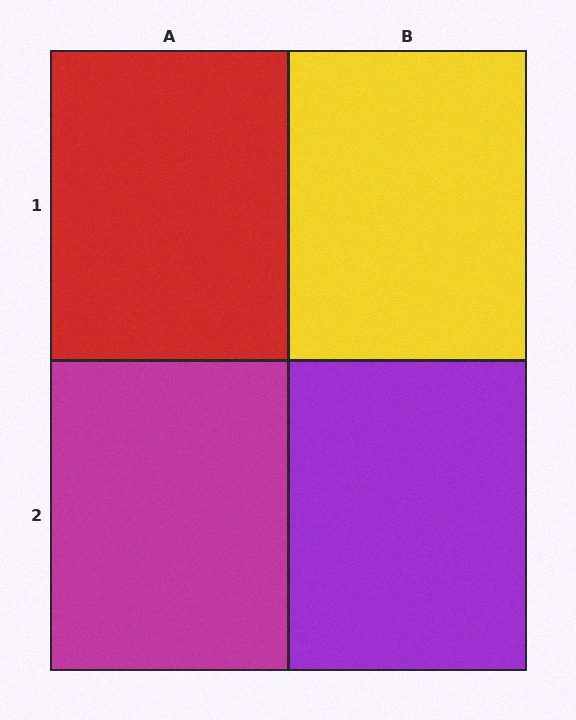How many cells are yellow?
1 cell is yellow.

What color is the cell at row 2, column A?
Magenta.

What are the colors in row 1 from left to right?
Red, yellow.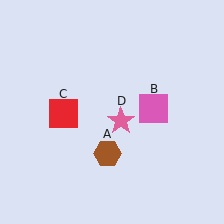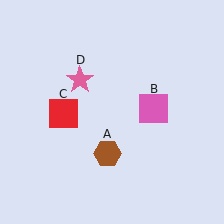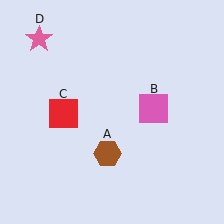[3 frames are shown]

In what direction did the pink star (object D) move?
The pink star (object D) moved up and to the left.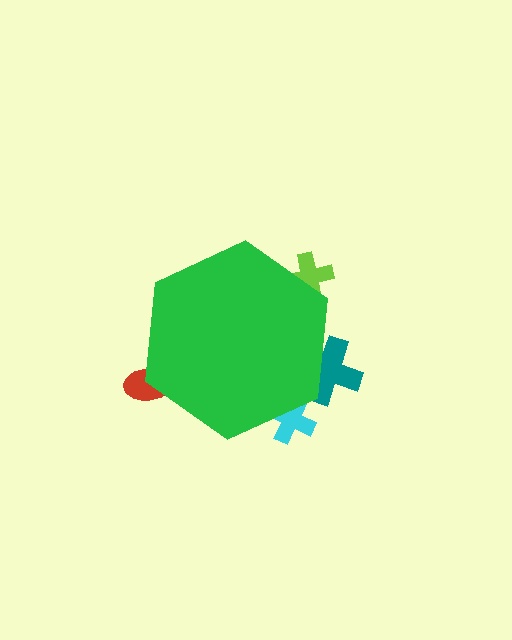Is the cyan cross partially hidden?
Yes, the cyan cross is partially hidden behind the green hexagon.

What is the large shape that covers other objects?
A green hexagon.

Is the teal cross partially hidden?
Yes, the teal cross is partially hidden behind the green hexagon.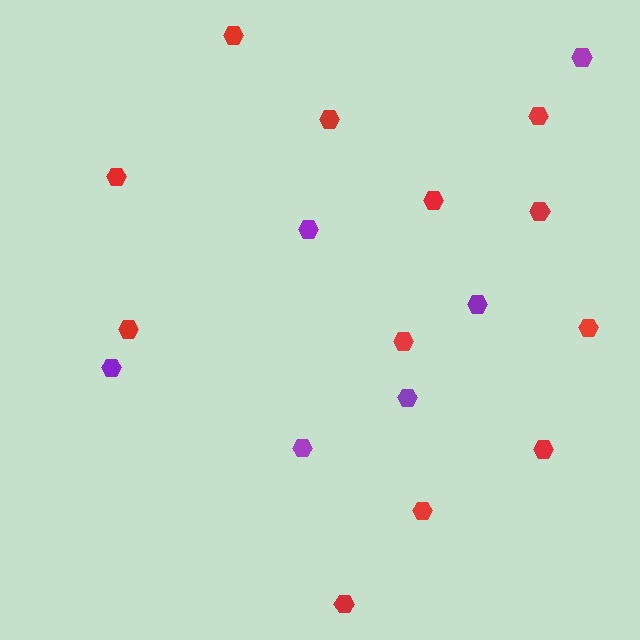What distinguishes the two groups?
There are 2 groups: one group of purple hexagons (6) and one group of red hexagons (12).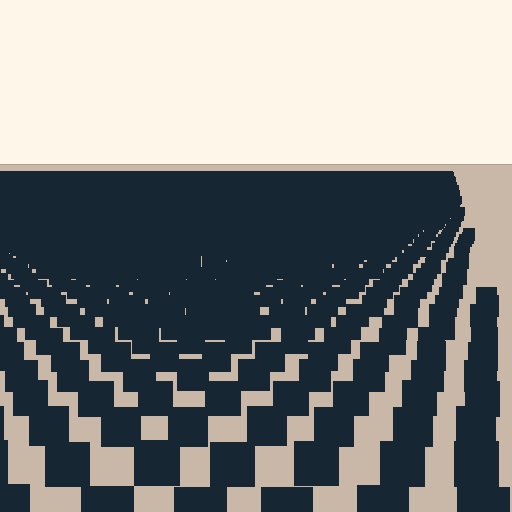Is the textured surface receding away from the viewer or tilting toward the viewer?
The surface is receding away from the viewer. Texture elements get smaller and denser toward the top.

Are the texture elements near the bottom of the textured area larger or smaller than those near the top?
Larger. Near the bottom, elements are closer to the viewer and appear at a bigger on-screen size.